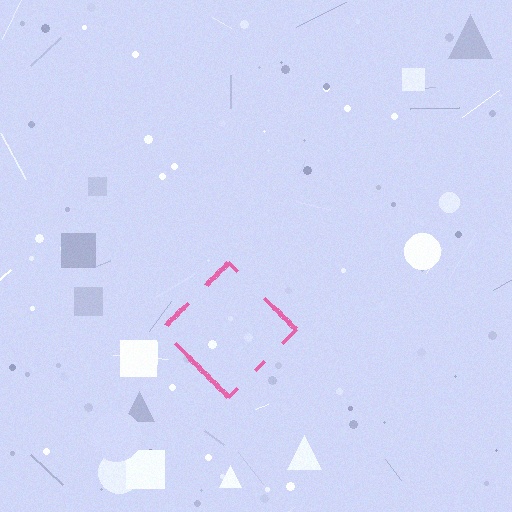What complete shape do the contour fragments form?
The contour fragments form a diamond.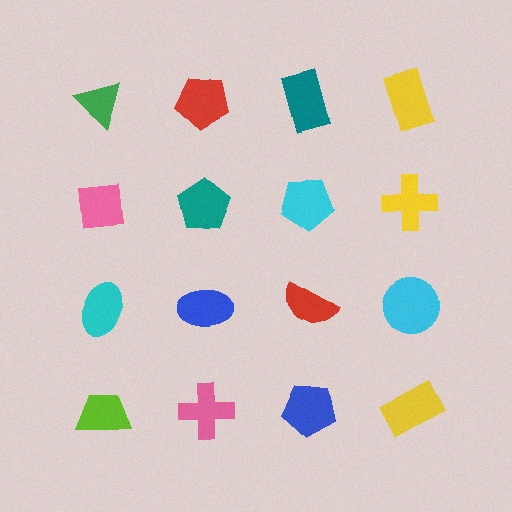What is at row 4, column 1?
A lime trapezoid.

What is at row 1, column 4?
A yellow rectangle.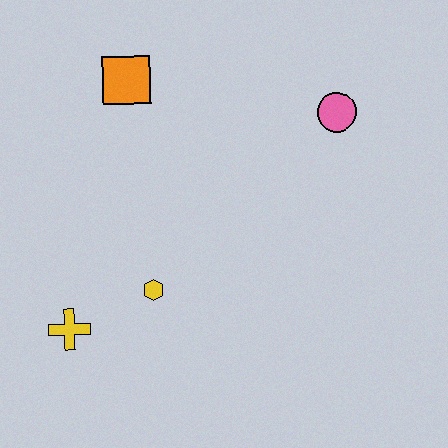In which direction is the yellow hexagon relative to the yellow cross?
The yellow hexagon is to the right of the yellow cross.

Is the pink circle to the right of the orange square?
Yes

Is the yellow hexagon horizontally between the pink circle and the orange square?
Yes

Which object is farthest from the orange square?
The yellow cross is farthest from the orange square.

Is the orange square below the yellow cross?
No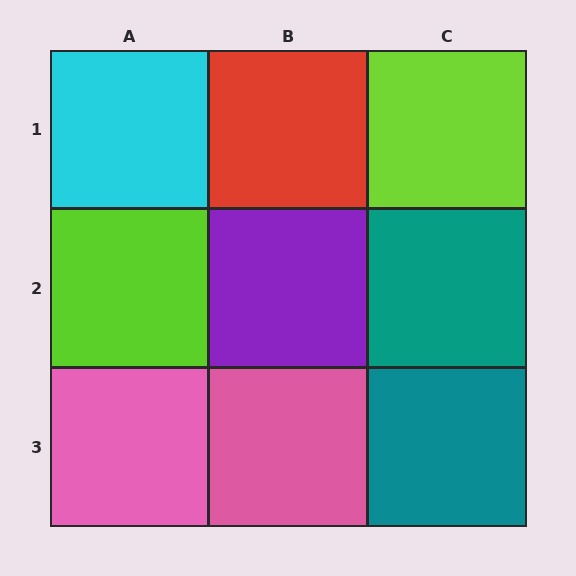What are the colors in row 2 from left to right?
Lime, purple, teal.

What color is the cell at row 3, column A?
Pink.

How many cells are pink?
2 cells are pink.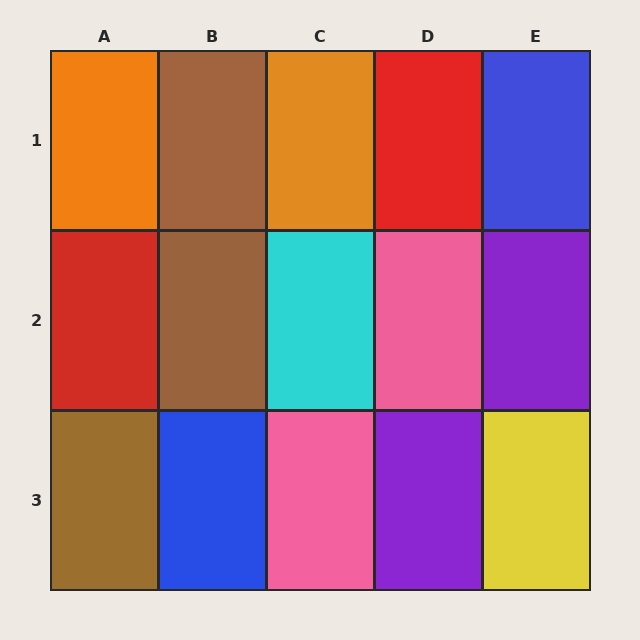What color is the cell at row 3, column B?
Blue.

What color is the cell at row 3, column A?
Brown.